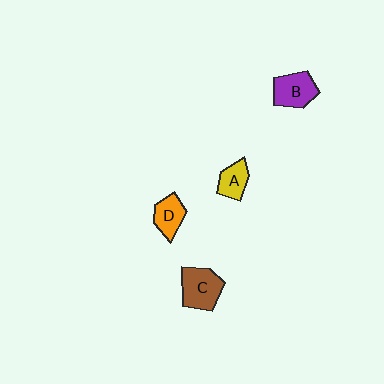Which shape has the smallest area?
Shape A (yellow).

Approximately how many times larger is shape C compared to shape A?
Approximately 1.6 times.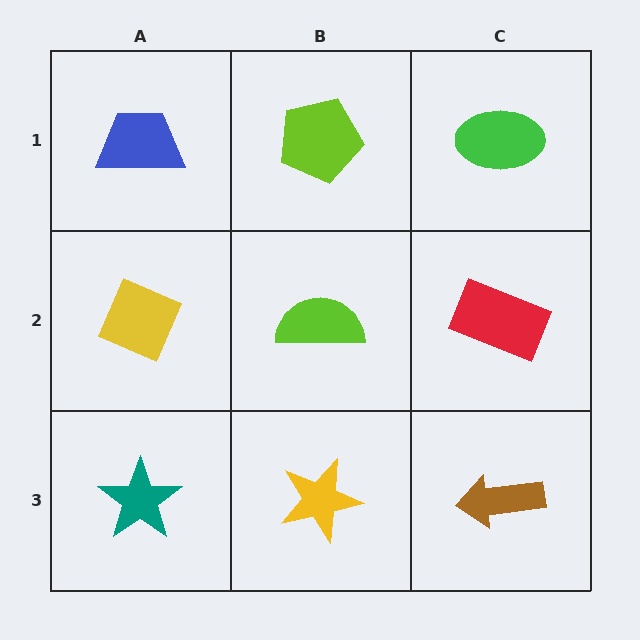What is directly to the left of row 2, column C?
A lime semicircle.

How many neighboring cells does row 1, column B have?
3.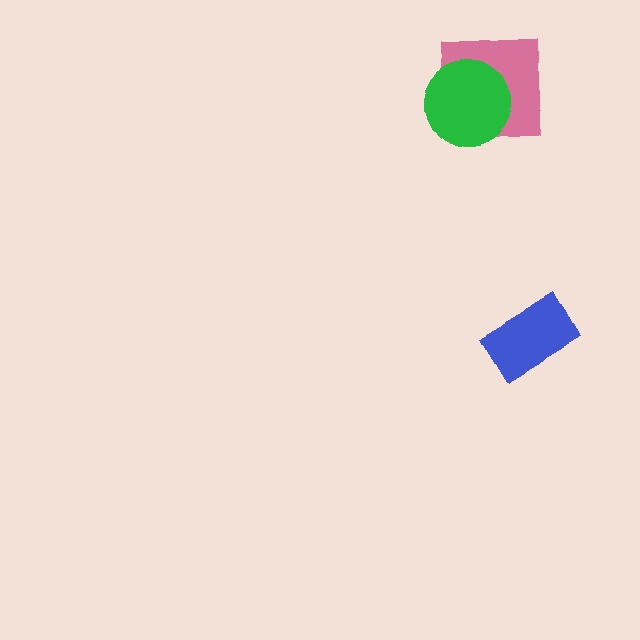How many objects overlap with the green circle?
1 object overlaps with the green circle.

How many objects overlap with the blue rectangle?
0 objects overlap with the blue rectangle.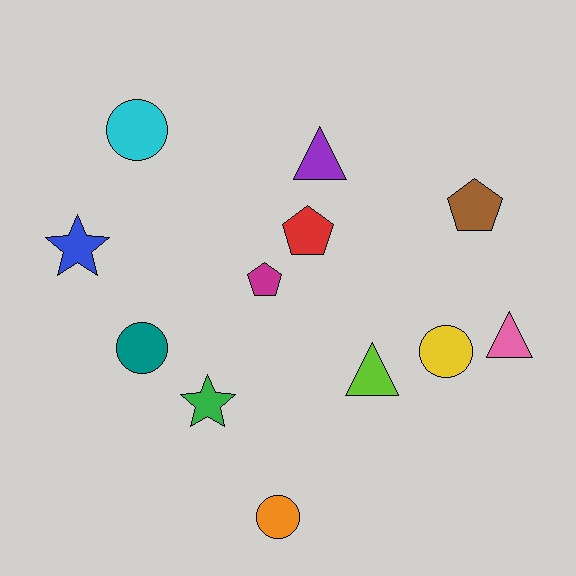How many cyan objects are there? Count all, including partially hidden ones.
There is 1 cyan object.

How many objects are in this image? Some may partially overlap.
There are 12 objects.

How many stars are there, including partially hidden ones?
There are 2 stars.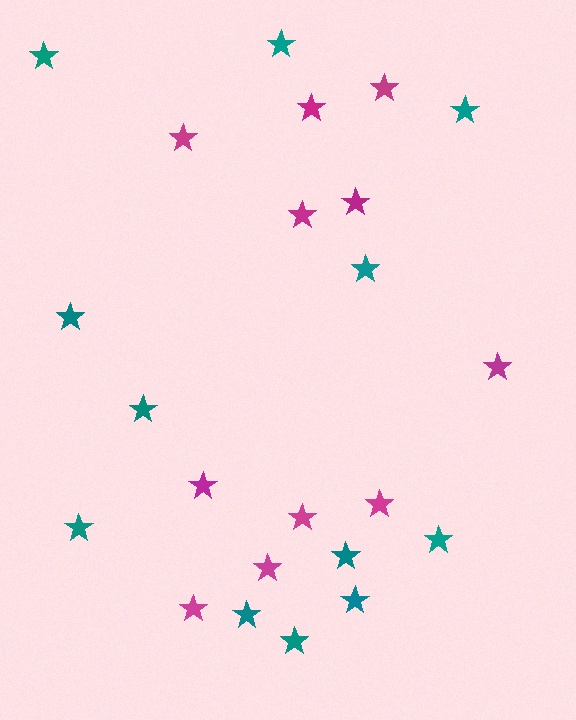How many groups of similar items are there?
There are 2 groups: one group of magenta stars (11) and one group of teal stars (12).